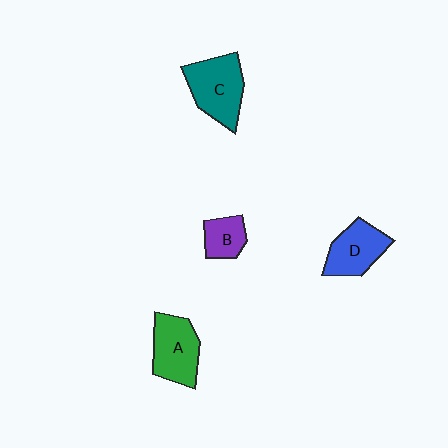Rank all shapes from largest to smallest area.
From largest to smallest: C (teal), A (green), D (blue), B (purple).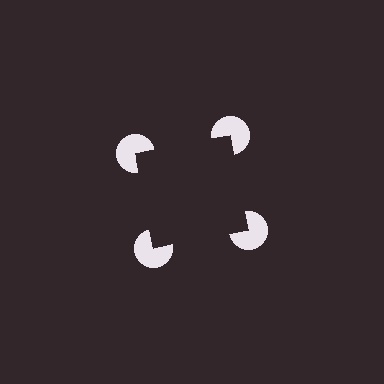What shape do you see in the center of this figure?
An illusory square — its edges are inferred from the aligned wedge cuts in the pac-man discs, not physically drawn.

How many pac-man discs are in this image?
There are 4 — one at each vertex of the illusory square.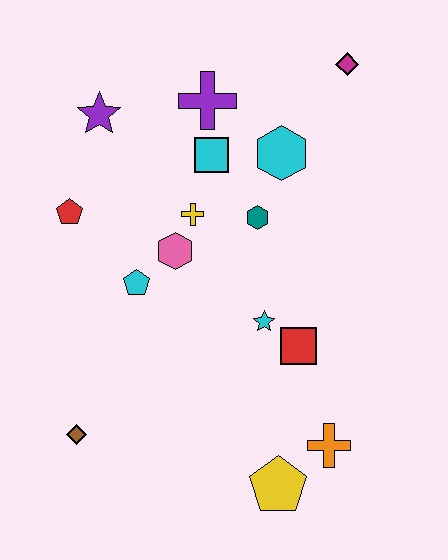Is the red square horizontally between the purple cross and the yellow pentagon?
No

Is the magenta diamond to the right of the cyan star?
Yes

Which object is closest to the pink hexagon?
The yellow cross is closest to the pink hexagon.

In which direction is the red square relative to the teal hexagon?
The red square is below the teal hexagon.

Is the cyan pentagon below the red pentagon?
Yes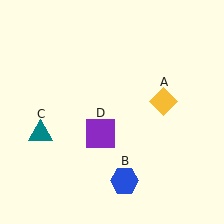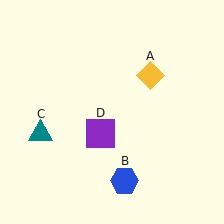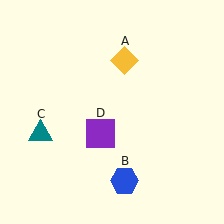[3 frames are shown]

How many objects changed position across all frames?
1 object changed position: yellow diamond (object A).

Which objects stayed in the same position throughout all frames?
Blue hexagon (object B) and teal triangle (object C) and purple square (object D) remained stationary.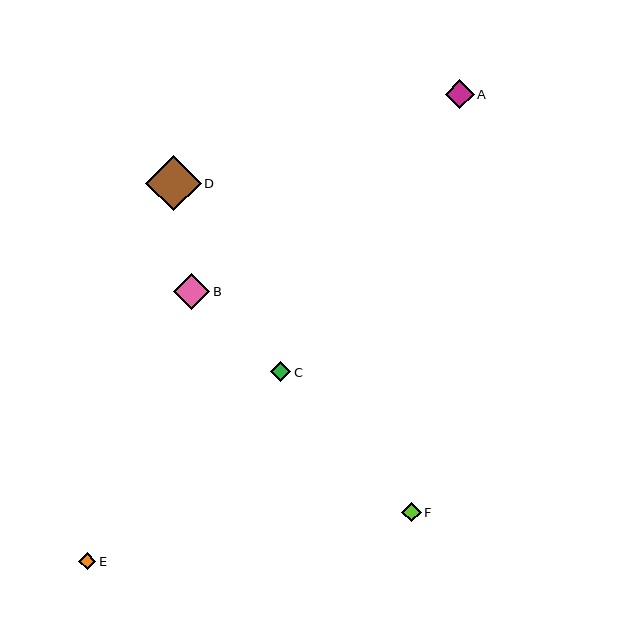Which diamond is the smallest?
Diamond E is the smallest with a size of approximately 17 pixels.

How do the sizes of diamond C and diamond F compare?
Diamond C and diamond F are approximately the same size.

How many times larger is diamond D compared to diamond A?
Diamond D is approximately 1.9 times the size of diamond A.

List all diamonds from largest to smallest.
From largest to smallest: D, B, A, C, F, E.